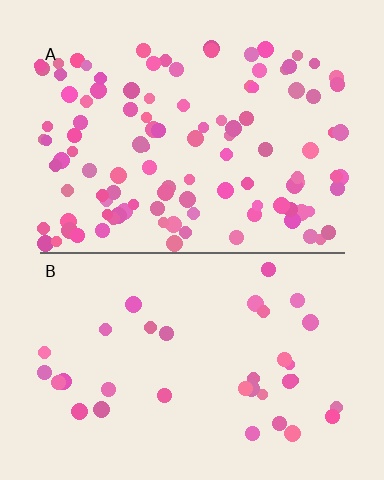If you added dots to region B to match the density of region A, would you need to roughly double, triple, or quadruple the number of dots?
Approximately triple.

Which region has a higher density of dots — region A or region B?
A (the top).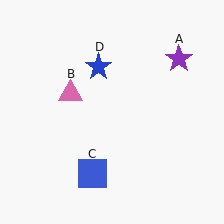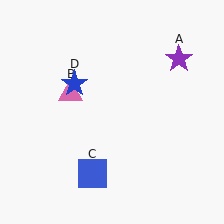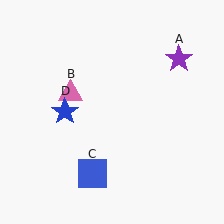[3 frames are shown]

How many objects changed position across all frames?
1 object changed position: blue star (object D).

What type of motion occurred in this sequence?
The blue star (object D) rotated counterclockwise around the center of the scene.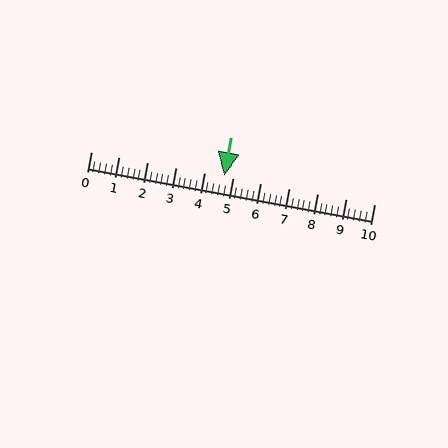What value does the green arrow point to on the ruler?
The green arrow points to approximately 4.7.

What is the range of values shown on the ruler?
The ruler shows values from 0 to 10.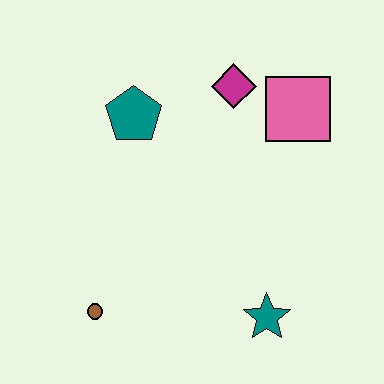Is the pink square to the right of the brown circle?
Yes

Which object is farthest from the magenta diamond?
The brown circle is farthest from the magenta diamond.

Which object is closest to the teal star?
The brown circle is closest to the teal star.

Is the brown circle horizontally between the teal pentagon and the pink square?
No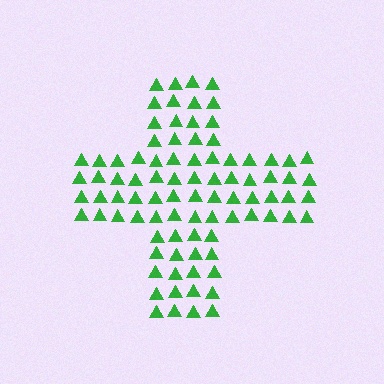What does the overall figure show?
The overall figure shows a cross.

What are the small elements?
The small elements are triangles.